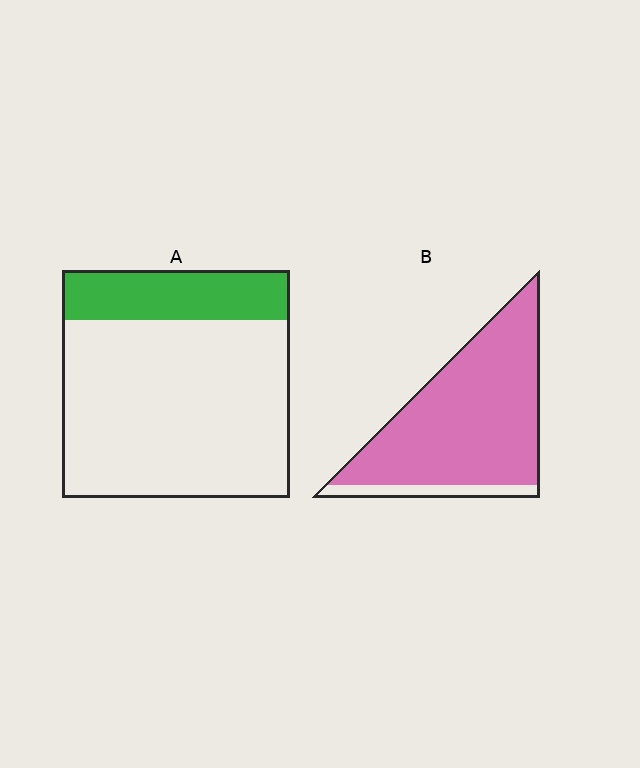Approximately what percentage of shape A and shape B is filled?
A is approximately 20% and B is approximately 90%.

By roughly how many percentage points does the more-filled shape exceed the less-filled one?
By roughly 65 percentage points (B over A).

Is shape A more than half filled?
No.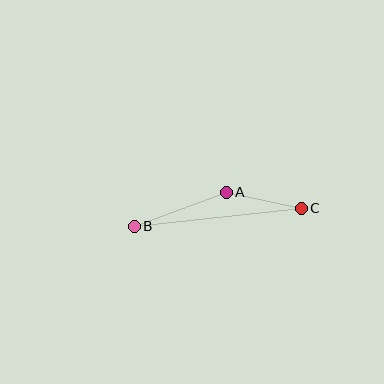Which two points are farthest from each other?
Points B and C are farthest from each other.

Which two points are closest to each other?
Points A and C are closest to each other.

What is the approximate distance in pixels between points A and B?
The distance between A and B is approximately 98 pixels.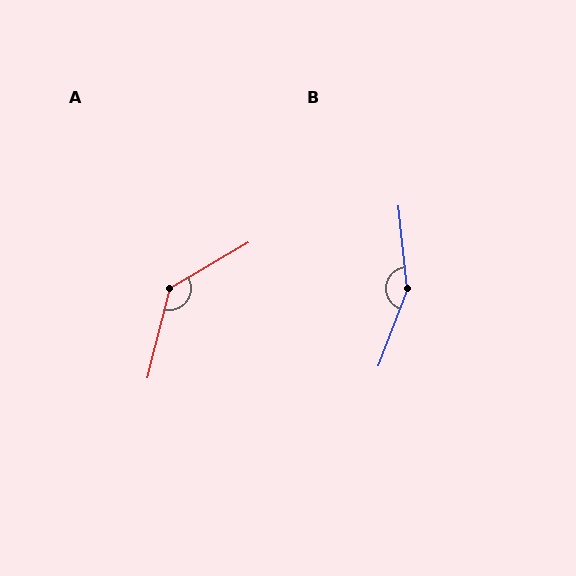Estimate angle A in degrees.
Approximately 135 degrees.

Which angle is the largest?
B, at approximately 153 degrees.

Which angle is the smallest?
A, at approximately 135 degrees.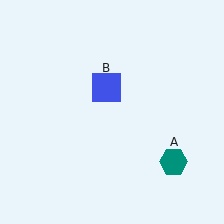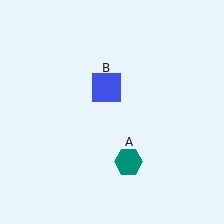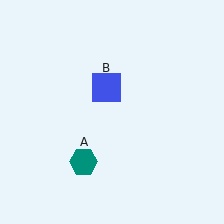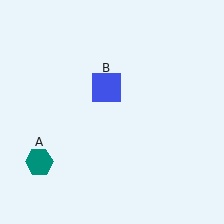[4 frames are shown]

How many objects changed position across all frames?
1 object changed position: teal hexagon (object A).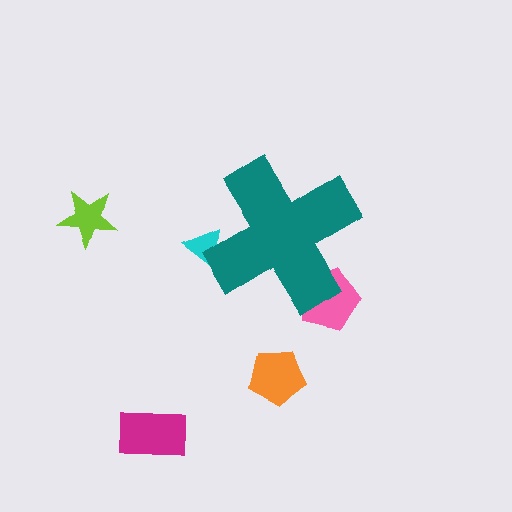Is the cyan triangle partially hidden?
Yes, the cyan triangle is partially hidden behind the teal cross.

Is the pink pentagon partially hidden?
Yes, the pink pentagon is partially hidden behind the teal cross.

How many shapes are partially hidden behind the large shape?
2 shapes are partially hidden.